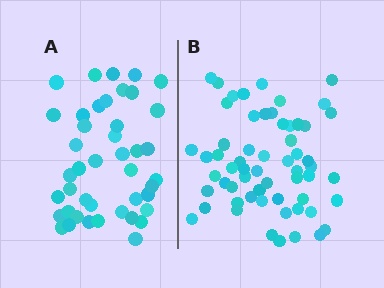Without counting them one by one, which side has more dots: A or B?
Region B (the right region) has more dots.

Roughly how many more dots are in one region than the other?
Region B has approximately 15 more dots than region A.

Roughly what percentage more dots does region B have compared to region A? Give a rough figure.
About 40% more.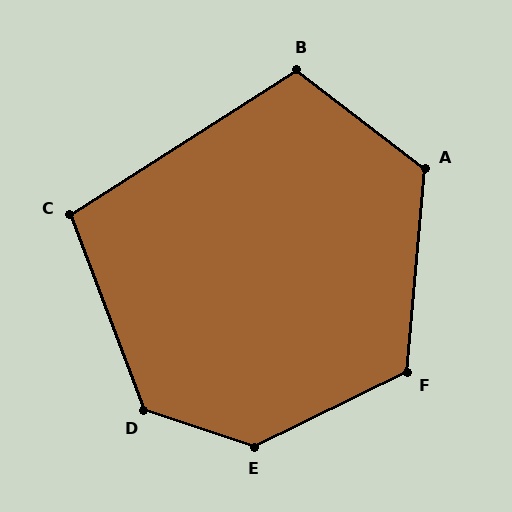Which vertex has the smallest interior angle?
C, at approximately 102 degrees.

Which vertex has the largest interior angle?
E, at approximately 136 degrees.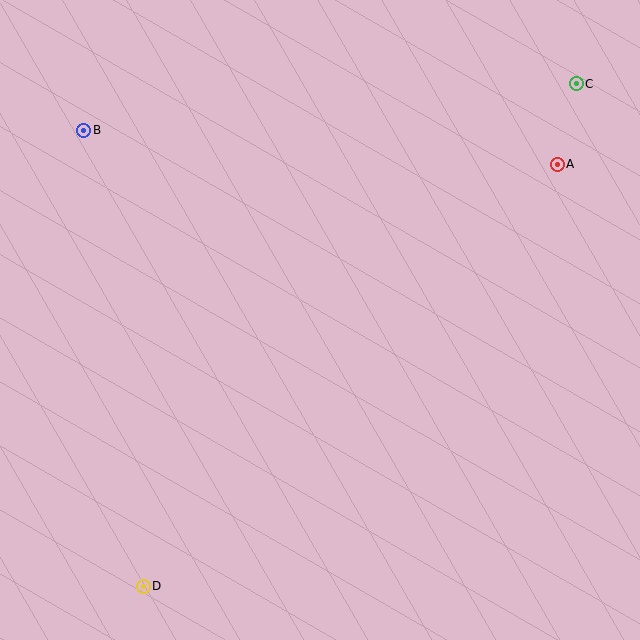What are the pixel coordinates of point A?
Point A is at (557, 164).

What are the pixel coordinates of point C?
Point C is at (576, 84).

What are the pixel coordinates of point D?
Point D is at (143, 586).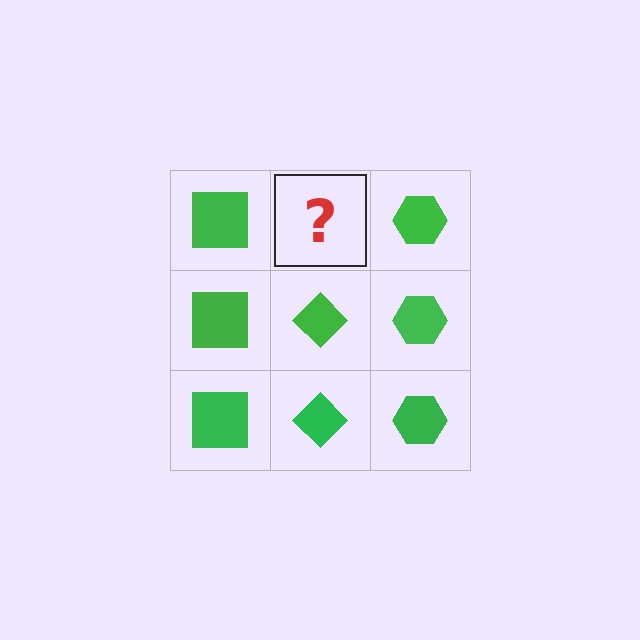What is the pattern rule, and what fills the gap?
The rule is that each column has a consistent shape. The gap should be filled with a green diamond.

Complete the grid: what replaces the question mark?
The question mark should be replaced with a green diamond.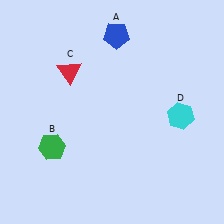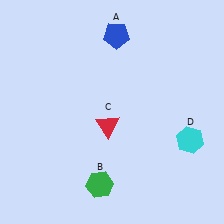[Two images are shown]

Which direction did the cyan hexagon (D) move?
The cyan hexagon (D) moved down.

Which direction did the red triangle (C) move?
The red triangle (C) moved down.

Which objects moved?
The objects that moved are: the green hexagon (B), the red triangle (C), the cyan hexagon (D).